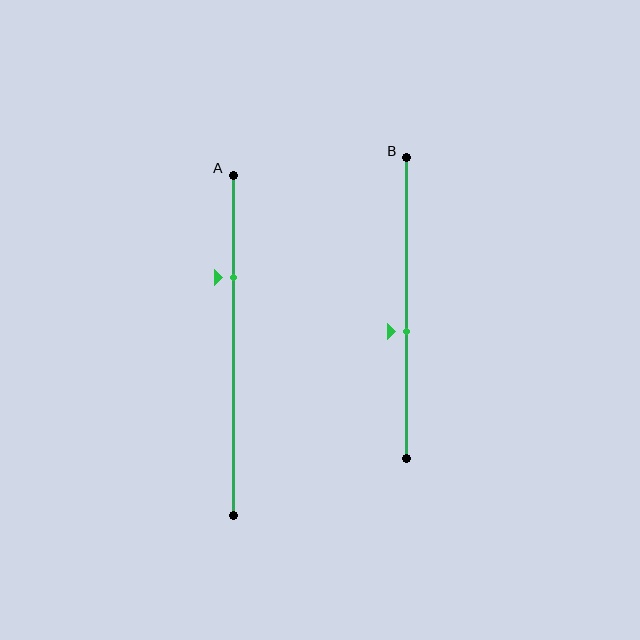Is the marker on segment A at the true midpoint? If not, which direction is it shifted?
No, the marker on segment A is shifted upward by about 20% of the segment length.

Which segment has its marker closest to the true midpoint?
Segment B has its marker closest to the true midpoint.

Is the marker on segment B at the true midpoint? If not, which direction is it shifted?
No, the marker on segment B is shifted downward by about 8% of the segment length.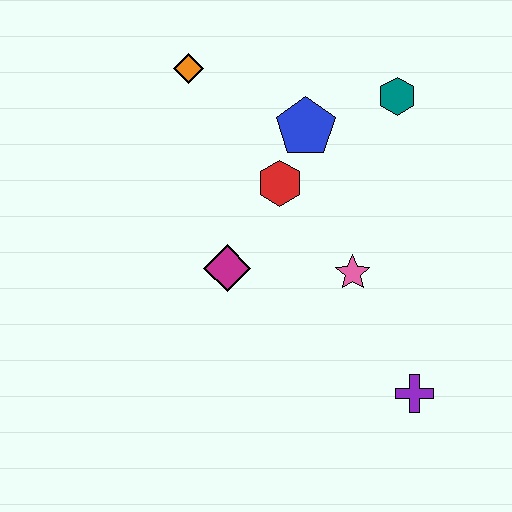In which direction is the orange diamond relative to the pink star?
The orange diamond is above the pink star.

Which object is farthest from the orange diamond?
The purple cross is farthest from the orange diamond.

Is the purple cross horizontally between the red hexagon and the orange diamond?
No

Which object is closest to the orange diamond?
The blue pentagon is closest to the orange diamond.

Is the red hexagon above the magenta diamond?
Yes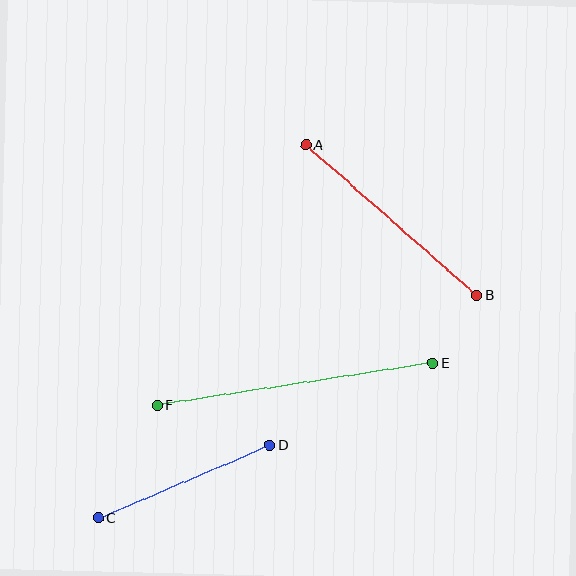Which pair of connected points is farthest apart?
Points E and F are farthest apart.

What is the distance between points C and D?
The distance is approximately 186 pixels.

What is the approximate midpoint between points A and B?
The midpoint is at approximately (391, 220) pixels.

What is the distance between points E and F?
The distance is approximately 279 pixels.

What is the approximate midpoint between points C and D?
The midpoint is at approximately (184, 481) pixels.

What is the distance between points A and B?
The distance is approximately 227 pixels.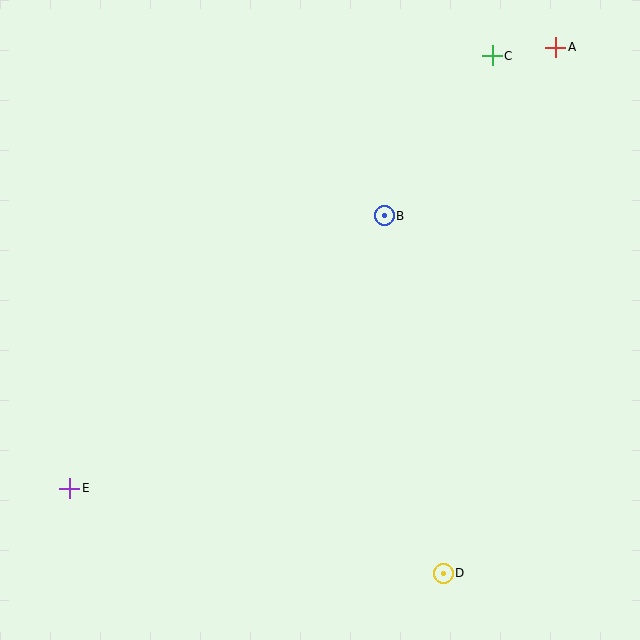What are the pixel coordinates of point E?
Point E is at (70, 488).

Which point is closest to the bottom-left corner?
Point E is closest to the bottom-left corner.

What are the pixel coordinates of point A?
Point A is at (556, 47).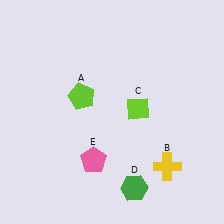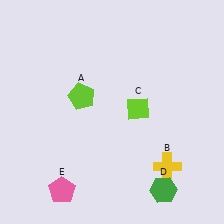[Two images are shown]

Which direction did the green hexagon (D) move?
The green hexagon (D) moved right.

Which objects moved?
The objects that moved are: the green hexagon (D), the pink pentagon (E).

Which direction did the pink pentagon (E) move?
The pink pentagon (E) moved left.